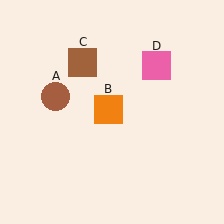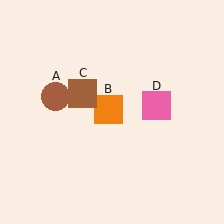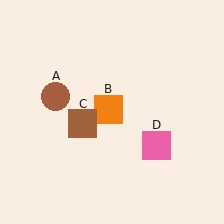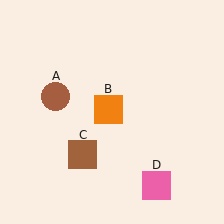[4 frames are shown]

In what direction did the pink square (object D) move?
The pink square (object D) moved down.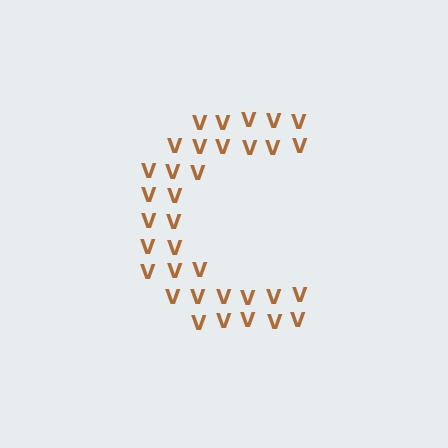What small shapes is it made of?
It is made of small letter V's.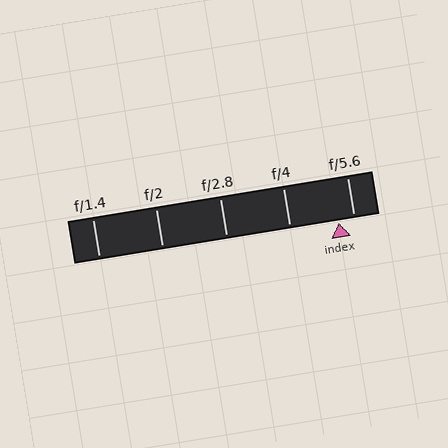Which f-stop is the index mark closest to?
The index mark is closest to f/5.6.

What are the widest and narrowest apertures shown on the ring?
The widest aperture shown is f/1.4 and the narrowest is f/5.6.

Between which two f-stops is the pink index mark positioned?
The index mark is between f/4 and f/5.6.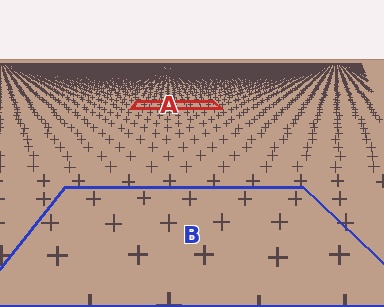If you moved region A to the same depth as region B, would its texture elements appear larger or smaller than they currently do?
They would appear larger. At a closer depth, the same texture elements are projected at a bigger on-screen size.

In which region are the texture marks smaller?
The texture marks are smaller in region A, because it is farther away.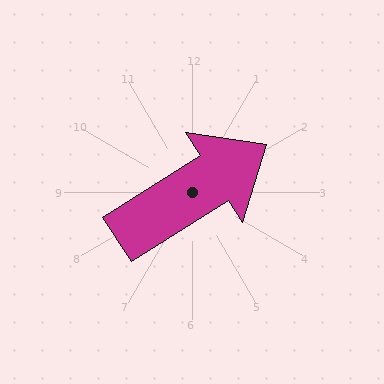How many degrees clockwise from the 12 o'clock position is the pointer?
Approximately 58 degrees.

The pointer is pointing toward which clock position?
Roughly 2 o'clock.